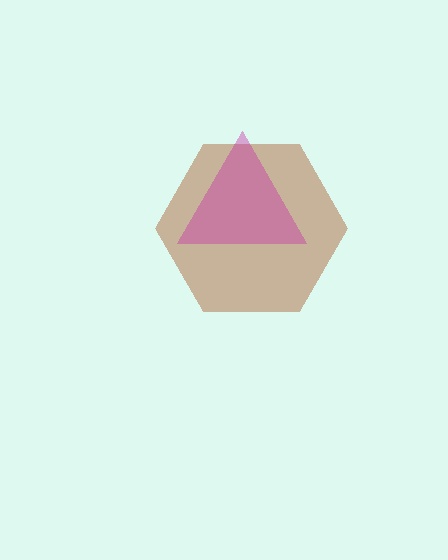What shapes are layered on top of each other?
The layered shapes are: a brown hexagon, a magenta triangle.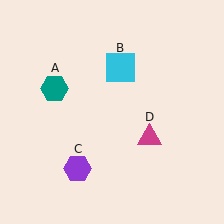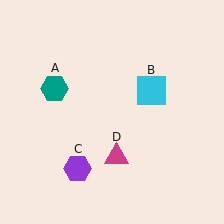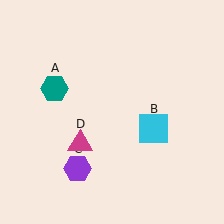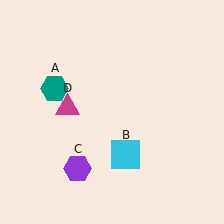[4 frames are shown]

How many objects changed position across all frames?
2 objects changed position: cyan square (object B), magenta triangle (object D).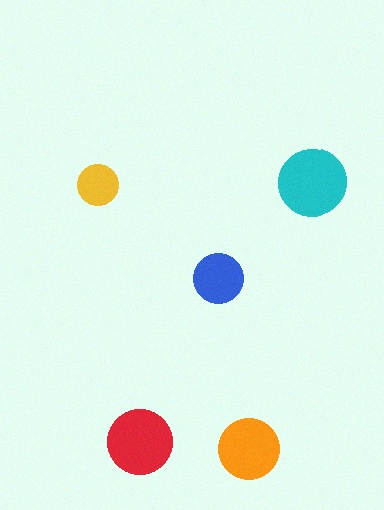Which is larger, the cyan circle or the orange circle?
The cyan one.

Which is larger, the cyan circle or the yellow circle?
The cyan one.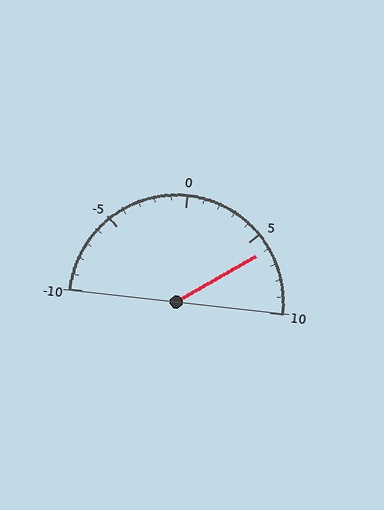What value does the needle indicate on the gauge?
The needle indicates approximately 6.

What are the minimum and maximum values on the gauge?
The gauge ranges from -10 to 10.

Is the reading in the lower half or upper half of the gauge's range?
The reading is in the upper half of the range (-10 to 10).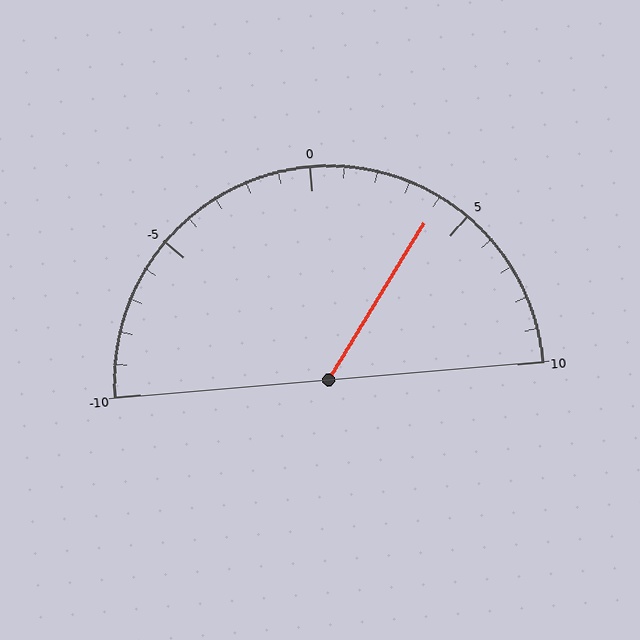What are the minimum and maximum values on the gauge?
The gauge ranges from -10 to 10.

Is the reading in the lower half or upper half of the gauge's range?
The reading is in the upper half of the range (-10 to 10).